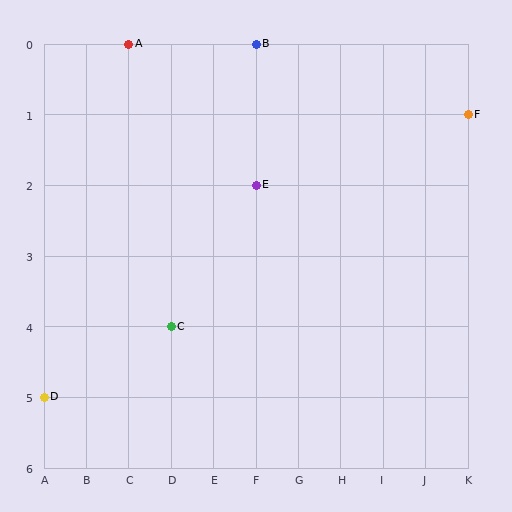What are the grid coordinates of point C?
Point C is at grid coordinates (D, 4).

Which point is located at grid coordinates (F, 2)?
Point E is at (F, 2).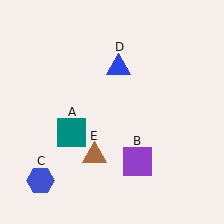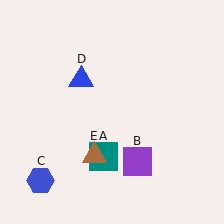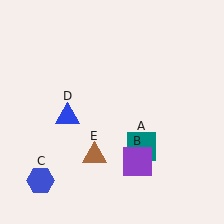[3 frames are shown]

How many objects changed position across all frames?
2 objects changed position: teal square (object A), blue triangle (object D).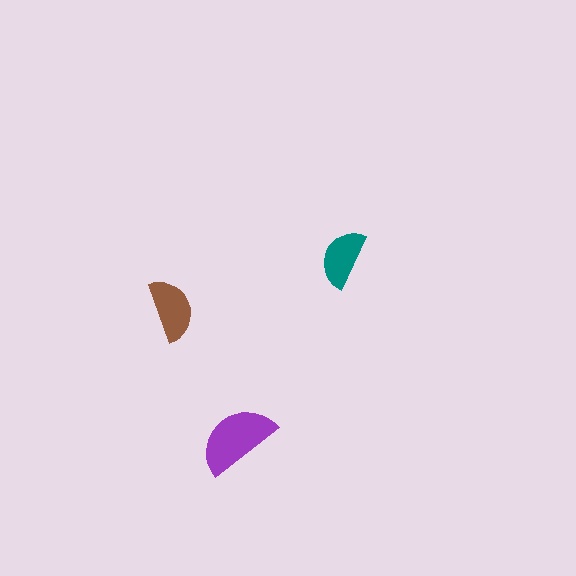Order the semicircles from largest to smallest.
the purple one, the brown one, the teal one.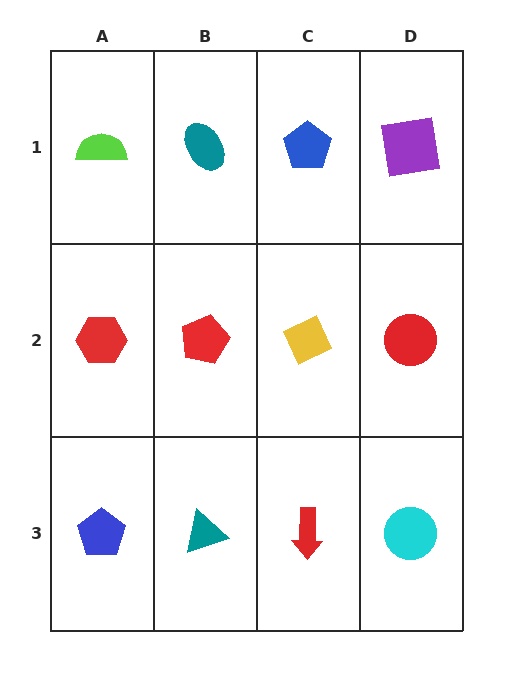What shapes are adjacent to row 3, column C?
A yellow diamond (row 2, column C), a teal triangle (row 3, column B), a cyan circle (row 3, column D).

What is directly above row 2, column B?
A teal ellipse.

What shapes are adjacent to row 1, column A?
A red hexagon (row 2, column A), a teal ellipse (row 1, column B).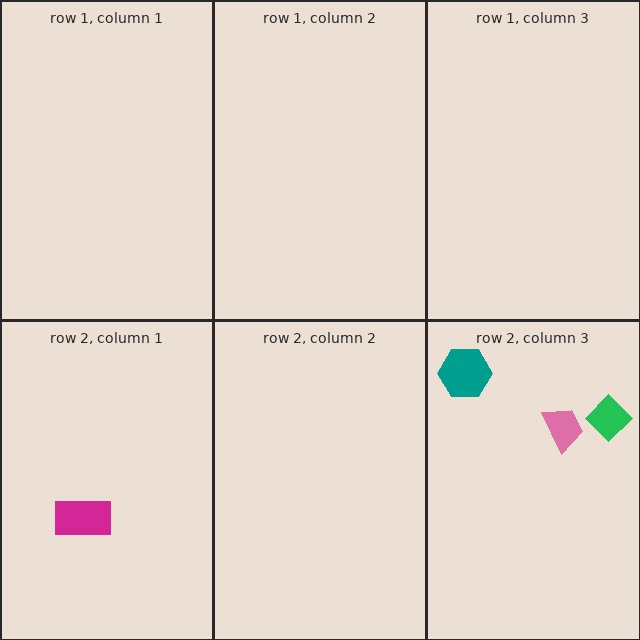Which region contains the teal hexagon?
The row 2, column 3 region.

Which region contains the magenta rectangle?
The row 2, column 1 region.